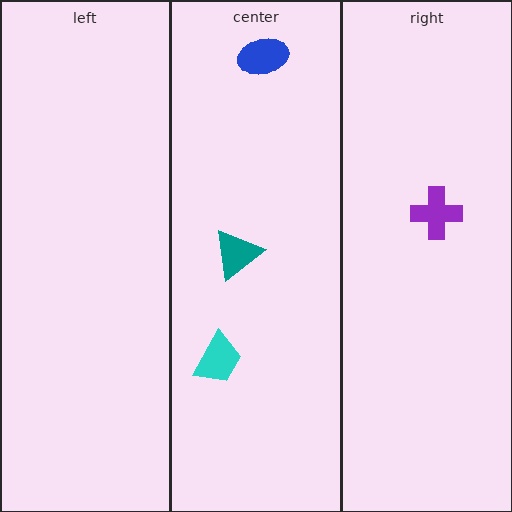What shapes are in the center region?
The blue ellipse, the teal triangle, the cyan trapezoid.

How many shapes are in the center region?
3.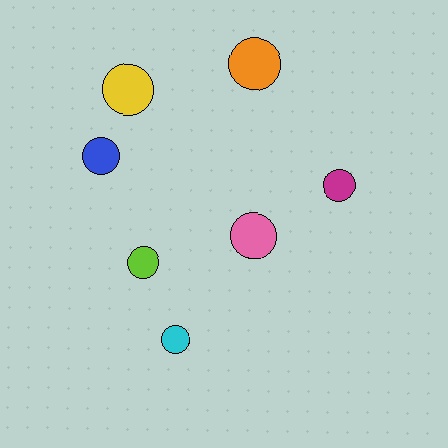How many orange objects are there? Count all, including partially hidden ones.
There is 1 orange object.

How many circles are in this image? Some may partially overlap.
There are 7 circles.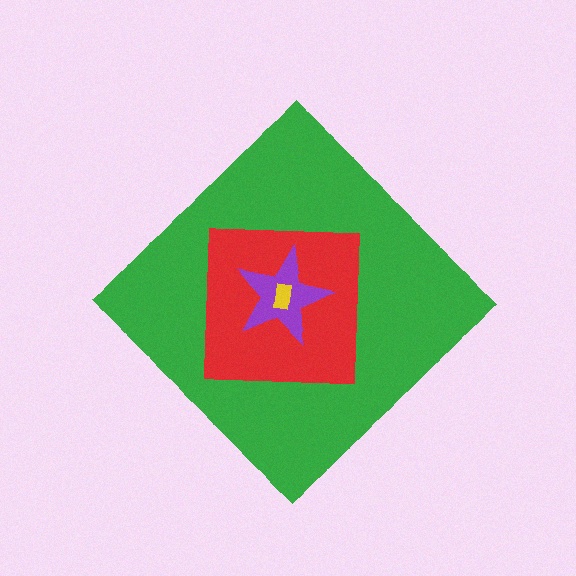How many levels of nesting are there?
4.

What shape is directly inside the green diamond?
The red square.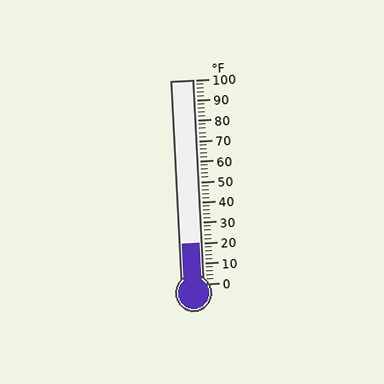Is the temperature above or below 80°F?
The temperature is below 80°F.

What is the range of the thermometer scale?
The thermometer scale ranges from 0°F to 100°F.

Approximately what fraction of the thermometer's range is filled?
The thermometer is filled to approximately 20% of its range.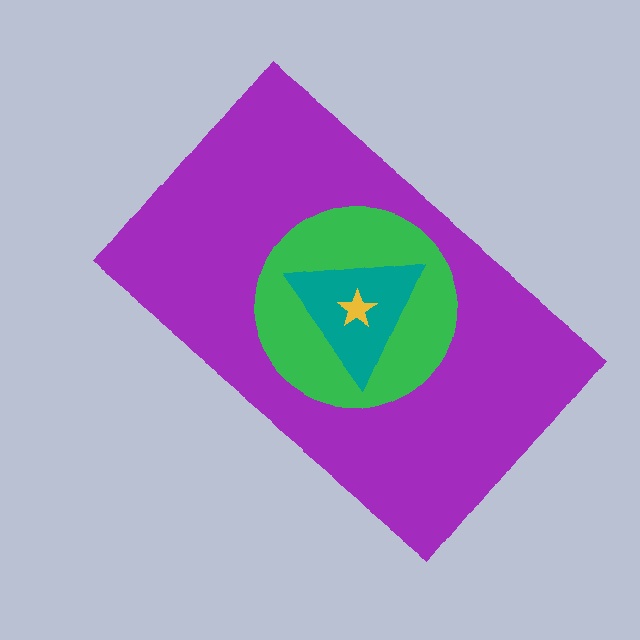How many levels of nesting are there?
4.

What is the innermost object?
The yellow star.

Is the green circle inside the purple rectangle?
Yes.